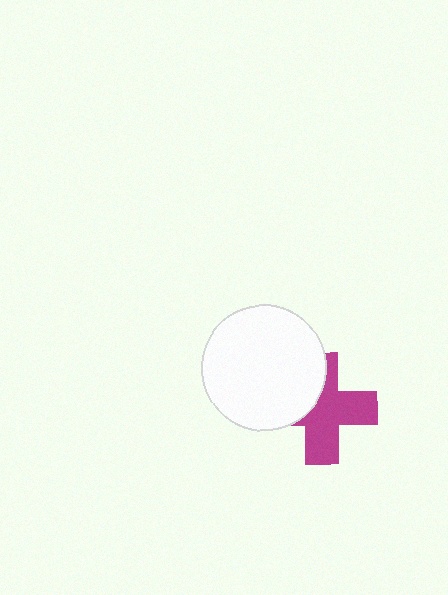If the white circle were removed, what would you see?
You would see the complete magenta cross.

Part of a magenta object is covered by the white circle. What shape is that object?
It is a cross.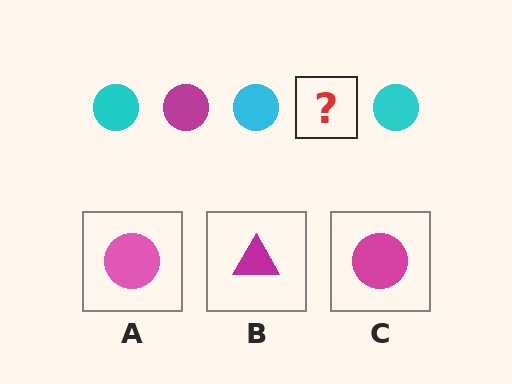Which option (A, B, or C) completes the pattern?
C.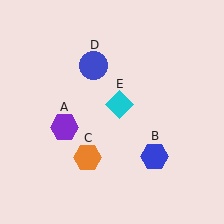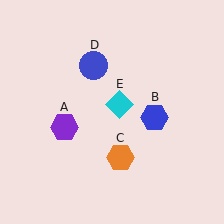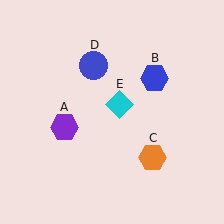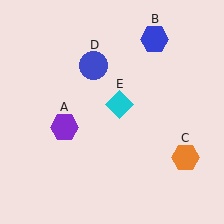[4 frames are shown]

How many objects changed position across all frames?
2 objects changed position: blue hexagon (object B), orange hexagon (object C).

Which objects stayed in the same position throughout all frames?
Purple hexagon (object A) and blue circle (object D) and cyan diamond (object E) remained stationary.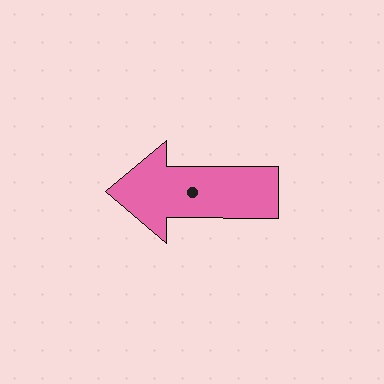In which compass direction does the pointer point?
West.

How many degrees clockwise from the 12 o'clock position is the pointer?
Approximately 270 degrees.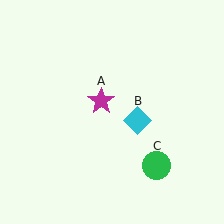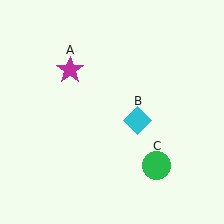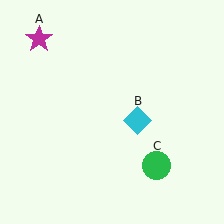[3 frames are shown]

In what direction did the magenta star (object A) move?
The magenta star (object A) moved up and to the left.